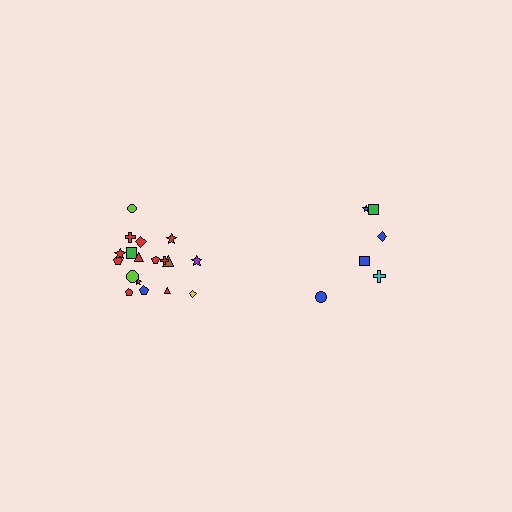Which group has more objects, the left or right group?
The left group.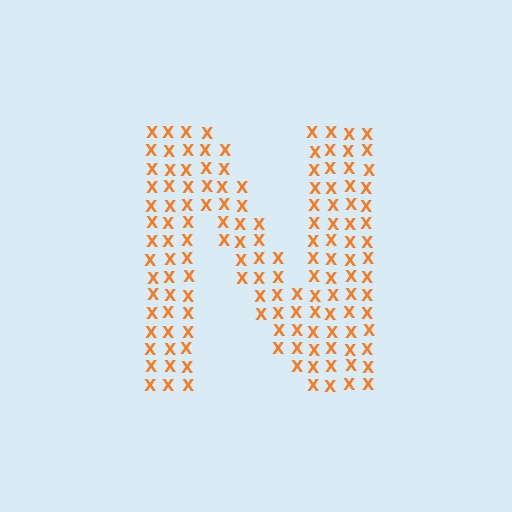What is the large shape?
The large shape is the letter N.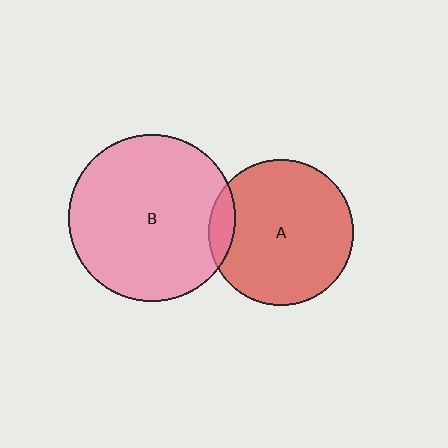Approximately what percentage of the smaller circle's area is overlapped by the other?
Approximately 10%.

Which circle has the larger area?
Circle B (pink).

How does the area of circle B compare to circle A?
Approximately 1.3 times.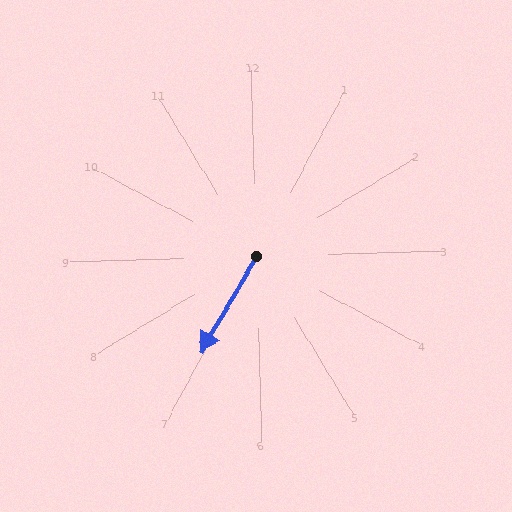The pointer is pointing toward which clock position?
Roughly 7 o'clock.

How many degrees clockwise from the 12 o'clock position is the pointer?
Approximately 211 degrees.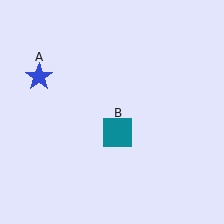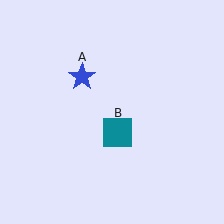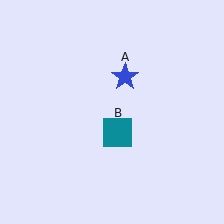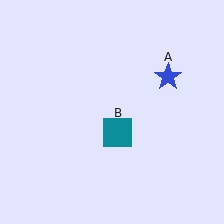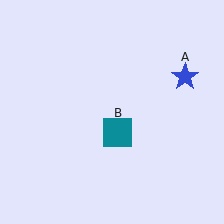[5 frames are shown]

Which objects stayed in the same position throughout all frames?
Teal square (object B) remained stationary.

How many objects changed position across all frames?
1 object changed position: blue star (object A).